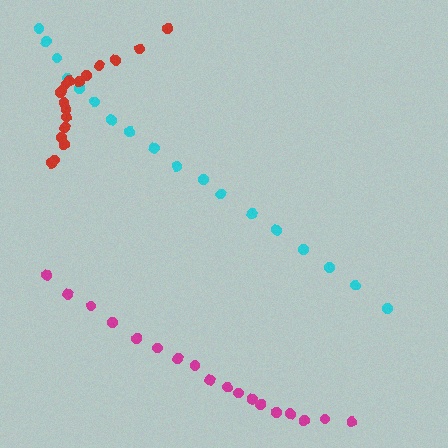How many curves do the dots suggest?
There are 3 distinct paths.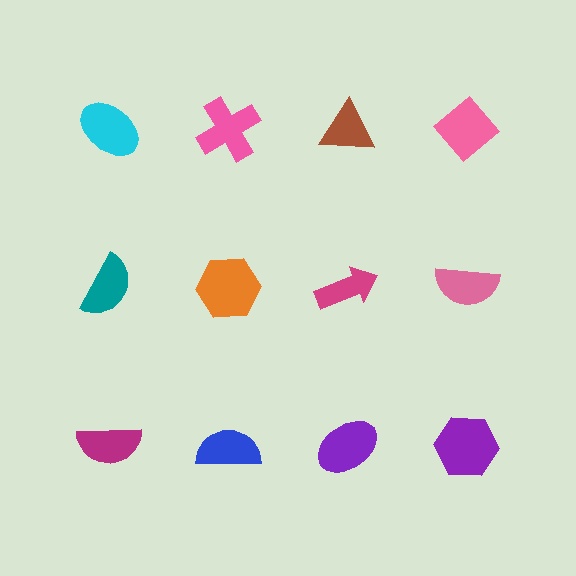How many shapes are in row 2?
4 shapes.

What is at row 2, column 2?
An orange hexagon.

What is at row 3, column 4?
A purple hexagon.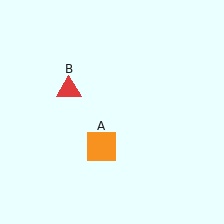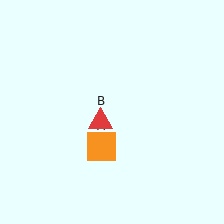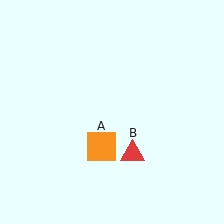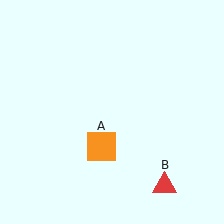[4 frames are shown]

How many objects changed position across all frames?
1 object changed position: red triangle (object B).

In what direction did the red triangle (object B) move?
The red triangle (object B) moved down and to the right.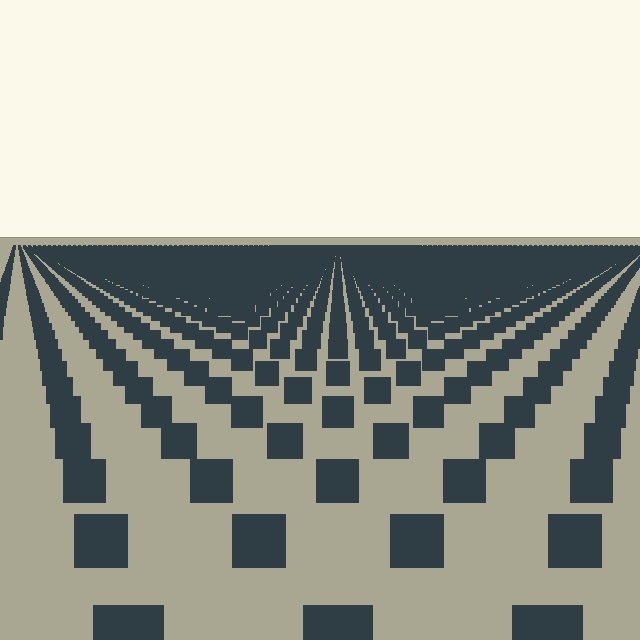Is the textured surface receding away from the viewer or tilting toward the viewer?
The surface is receding away from the viewer. Texture elements get smaller and denser toward the top.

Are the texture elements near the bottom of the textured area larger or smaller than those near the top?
Larger. Near the bottom, elements are closer to the viewer and appear at a bigger on-screen size.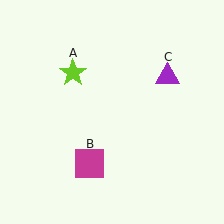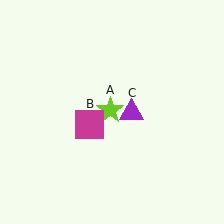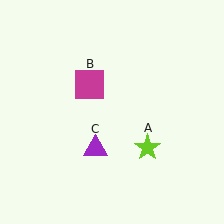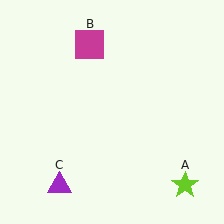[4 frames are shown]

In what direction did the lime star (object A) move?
The lime star (object A) moved down and to the right.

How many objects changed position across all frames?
3 objects changed position: lime star (object A), magenta square (object B), purple triangle (object C).